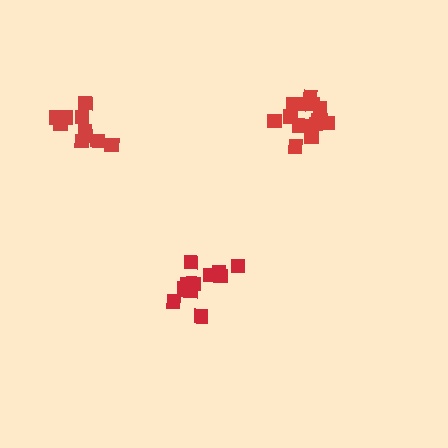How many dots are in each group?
Group 1: 10 dots, Group 2: 16 dots, Group 3: 12 dots (38 total).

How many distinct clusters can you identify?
There are 3 distinct clusters.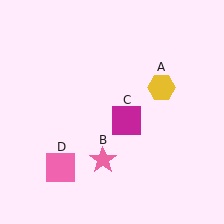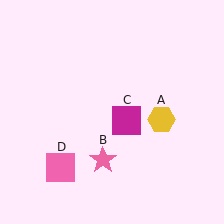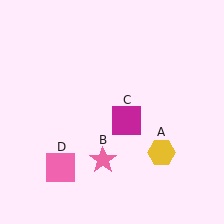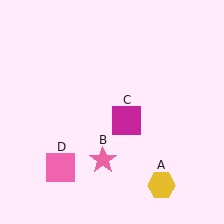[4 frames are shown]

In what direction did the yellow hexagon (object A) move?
The yellow hexagon (object A) moved down.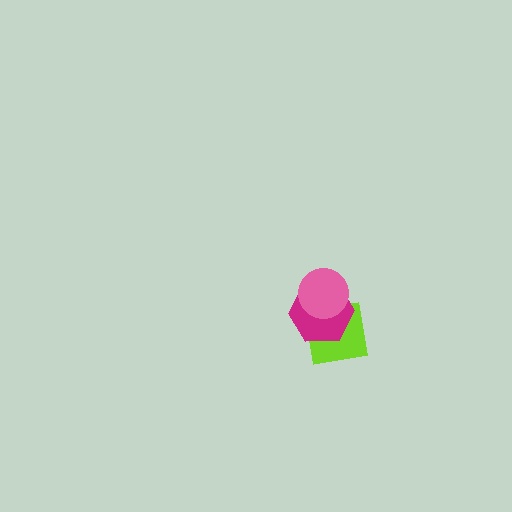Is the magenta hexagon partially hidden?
Yes, it is partially covered by another shape.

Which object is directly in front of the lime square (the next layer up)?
The magenta hexagon is directly in front of the lime square.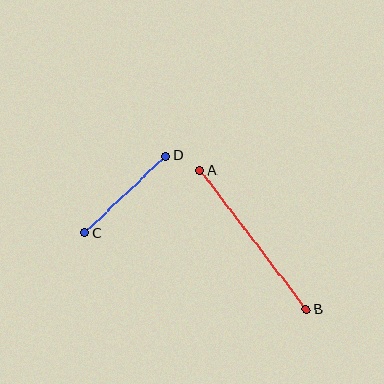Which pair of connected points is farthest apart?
Points A and B are farthest apart.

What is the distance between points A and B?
The distance is approximately 175 pixels.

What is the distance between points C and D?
The distance is approximately 111 pixels.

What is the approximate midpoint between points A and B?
The midpoint is at approximately (253, 240) pixels.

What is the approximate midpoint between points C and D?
The midpoint is at approximately (125, 195) pixels.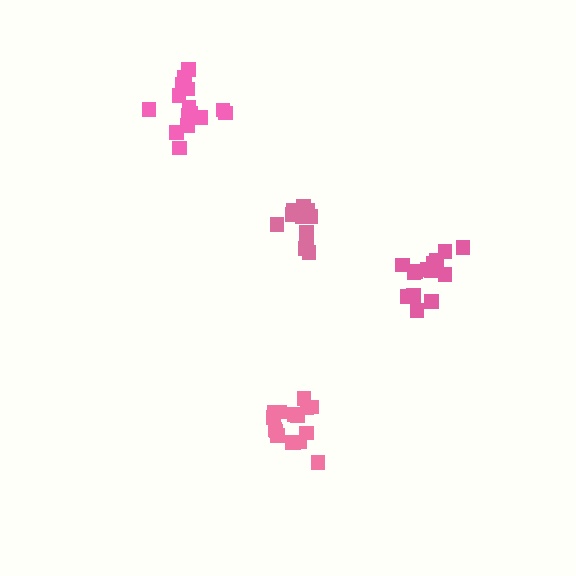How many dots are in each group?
Group 1: 14 dots, Group 2: 11 dots, Group 3: 16 dots, Group 4: 15 dots (56 total).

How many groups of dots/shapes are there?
There are 4 groups.